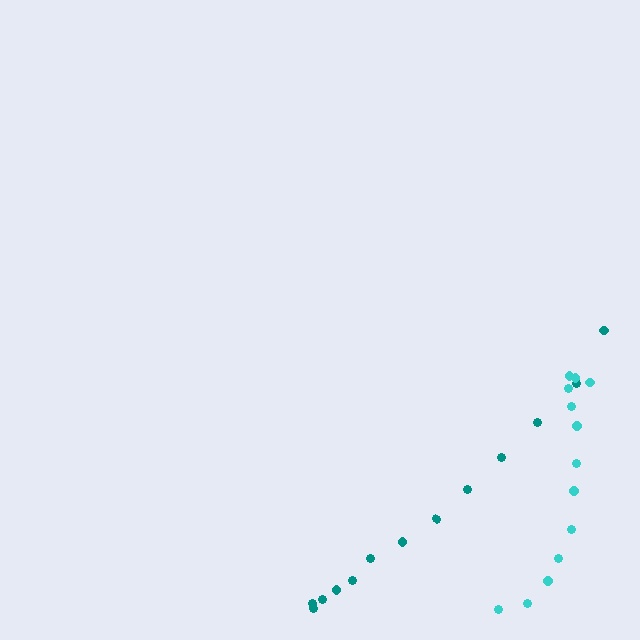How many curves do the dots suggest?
There are 2 distinct paths.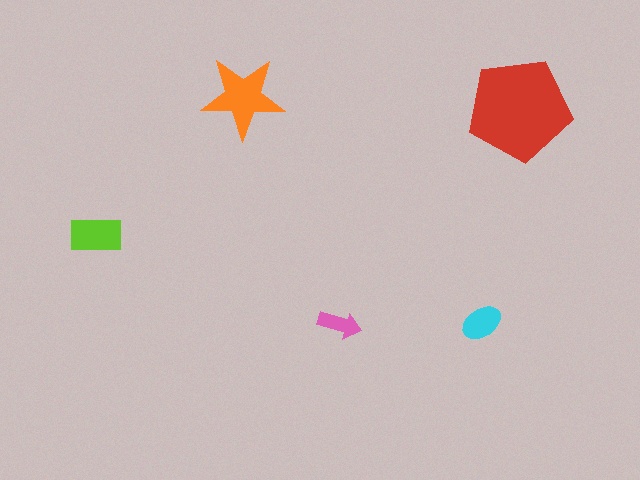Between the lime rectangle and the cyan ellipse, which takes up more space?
The lime rectangle.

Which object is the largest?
The red pentagon.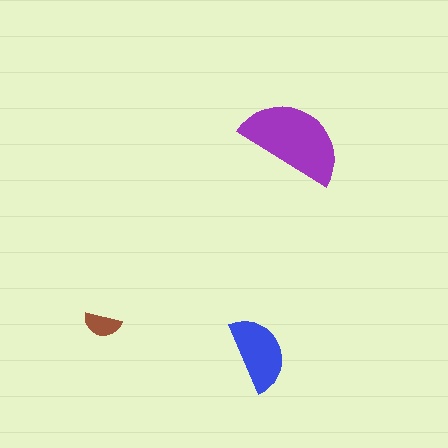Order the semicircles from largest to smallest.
the purple one, the blue one, the brown one.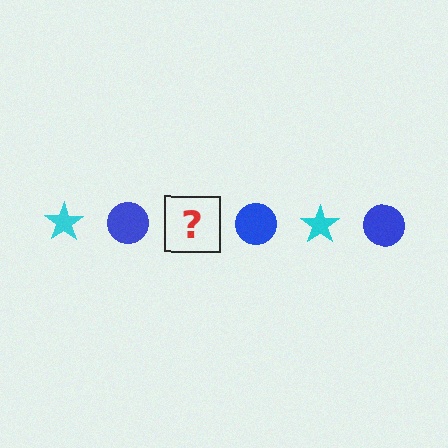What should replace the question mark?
The question mark should be replaced with a cyan star.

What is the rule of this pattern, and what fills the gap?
The rule is that the pattern alternates between cyan star and blue circle. The gap should be filled with a cyan star.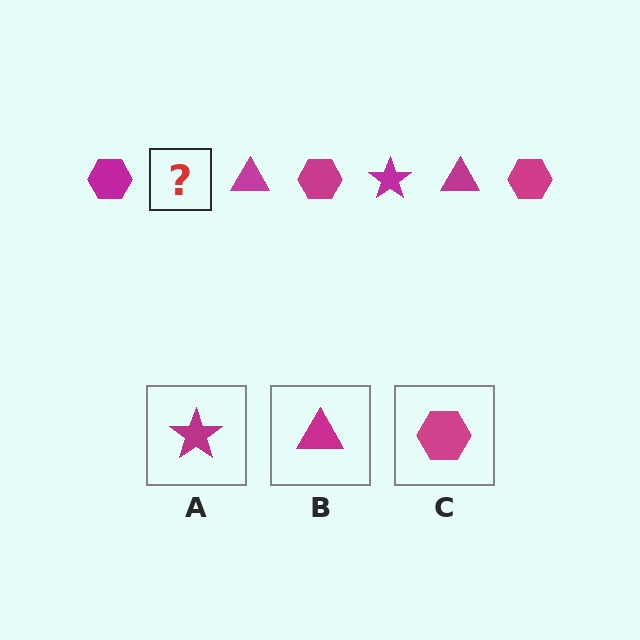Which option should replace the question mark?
Option A.